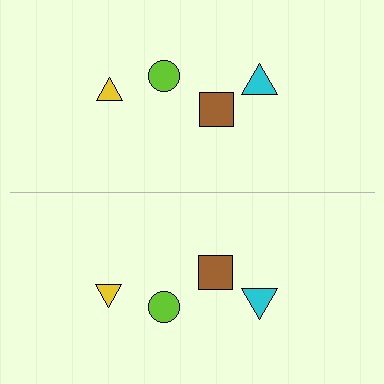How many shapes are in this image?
There are 8 shapes in this image.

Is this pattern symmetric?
Yes, this pattern has bilateral (reflection) symmetry.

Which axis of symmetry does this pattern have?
The pattern has a horizontal axis of symmetry running through the center of the image.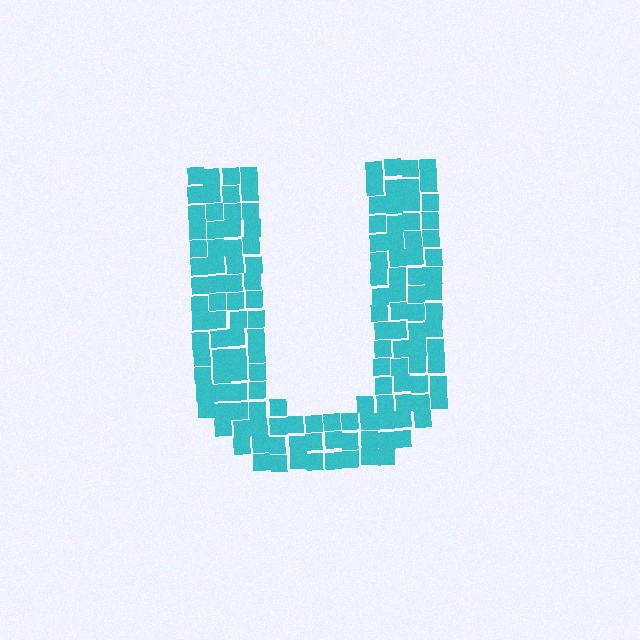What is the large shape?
The large shape is the letter U.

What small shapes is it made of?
It is made of small squares.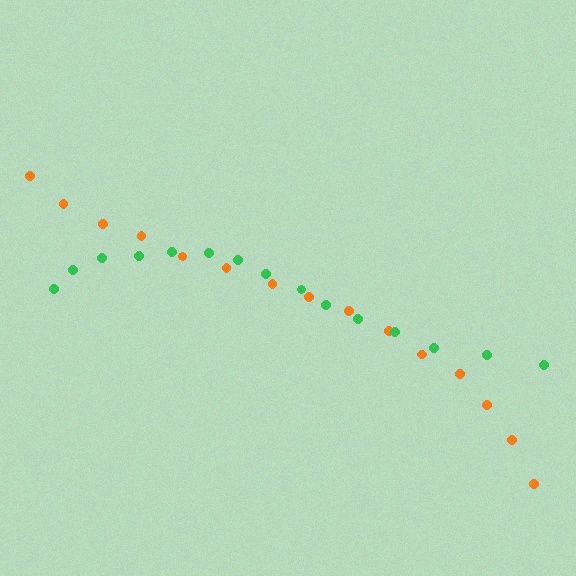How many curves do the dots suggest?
There are 2 distinct paths.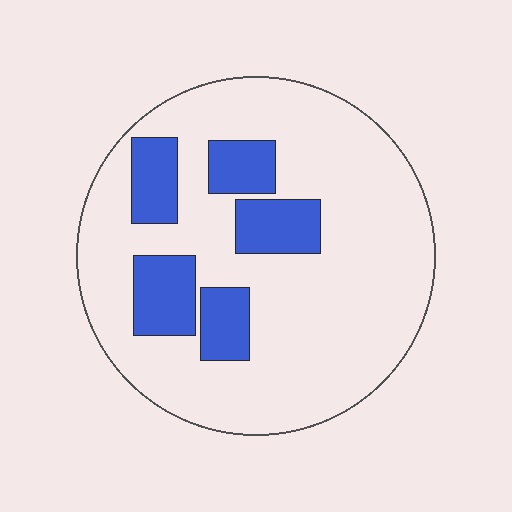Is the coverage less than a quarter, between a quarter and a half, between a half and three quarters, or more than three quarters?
Less than a quarter.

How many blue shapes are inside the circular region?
5.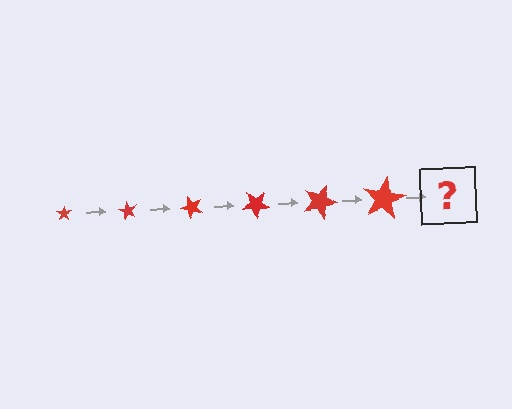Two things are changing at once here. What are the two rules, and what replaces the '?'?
The two rules are that the star grows larger each step and it rotates 60 degrees each step. The '?' should be a star, larger than the previous one and rotated 360 degrees from the start.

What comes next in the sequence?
The next element should be a star, larger than the previous one and rotated 360 degrees from the start.